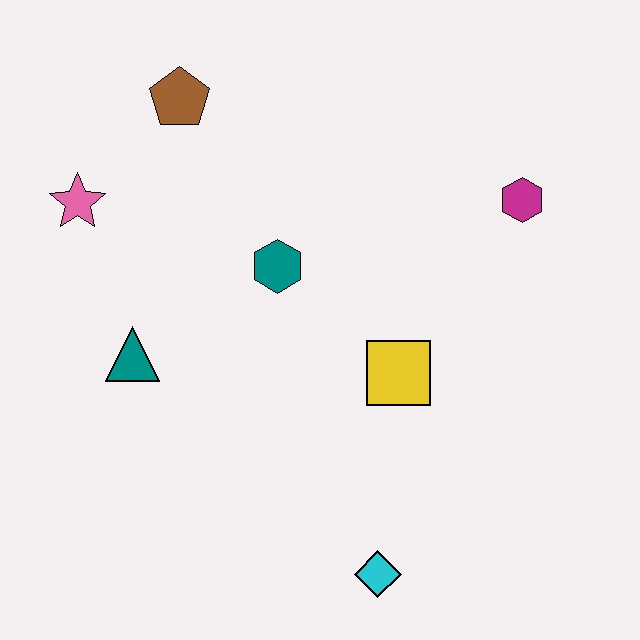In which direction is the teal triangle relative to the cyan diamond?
The teal triangle is to the left of the cyan diamond.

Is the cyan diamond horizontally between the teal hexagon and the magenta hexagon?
Yes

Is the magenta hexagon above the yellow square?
Yes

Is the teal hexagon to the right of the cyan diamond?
No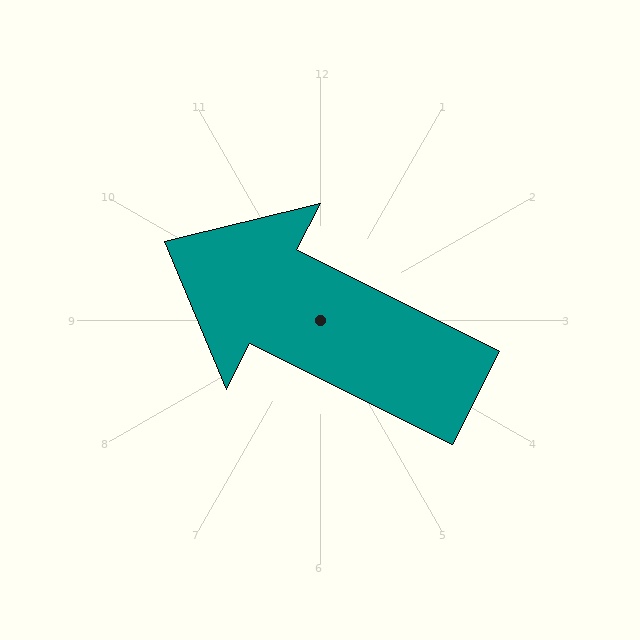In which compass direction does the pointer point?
Northwest.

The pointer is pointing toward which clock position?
Roughly 10 o'clock.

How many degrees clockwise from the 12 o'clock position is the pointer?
Approximately 297 degrees.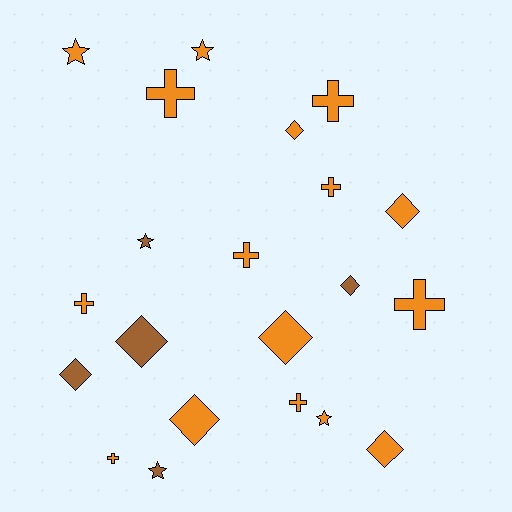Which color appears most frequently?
Orange, with 16 objects.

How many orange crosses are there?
There are 8 orange crosses.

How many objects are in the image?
There are 21 objects.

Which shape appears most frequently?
Diamond, with 8 objects.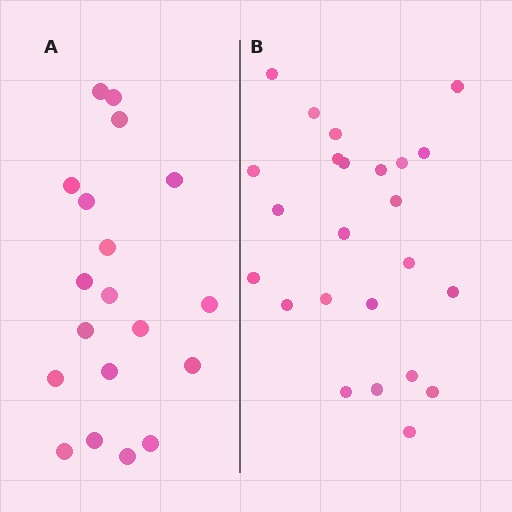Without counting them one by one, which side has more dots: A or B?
Region B (the right region) has more dots.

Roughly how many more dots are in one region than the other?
Region B has about 5 more dots than region A.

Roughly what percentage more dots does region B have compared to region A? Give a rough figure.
About 25% more.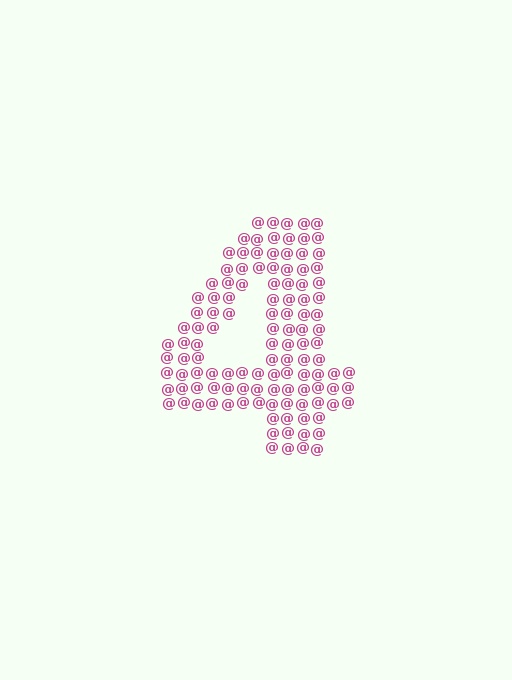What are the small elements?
The small elements are at signs.